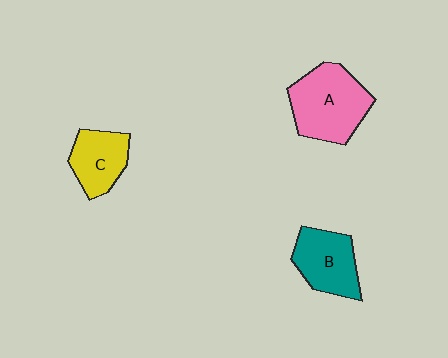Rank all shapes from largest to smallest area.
From largest to smallest: A (pink), B (teal), C (yellow).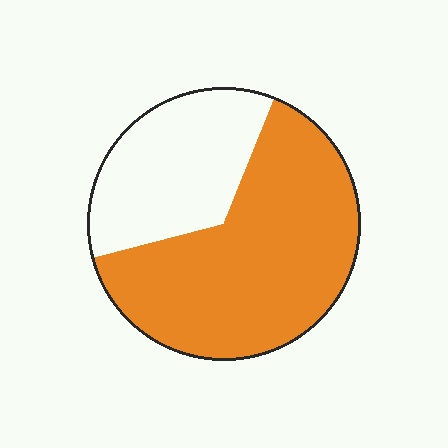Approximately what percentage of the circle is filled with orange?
Approximately 65%.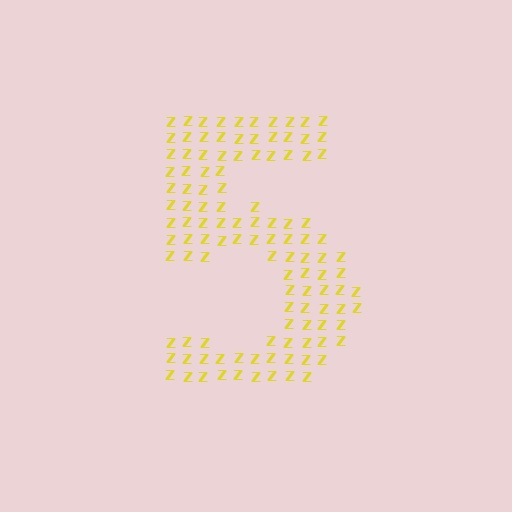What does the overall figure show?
The overall figure shows the digit 5.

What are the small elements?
The small elements are letter Z's.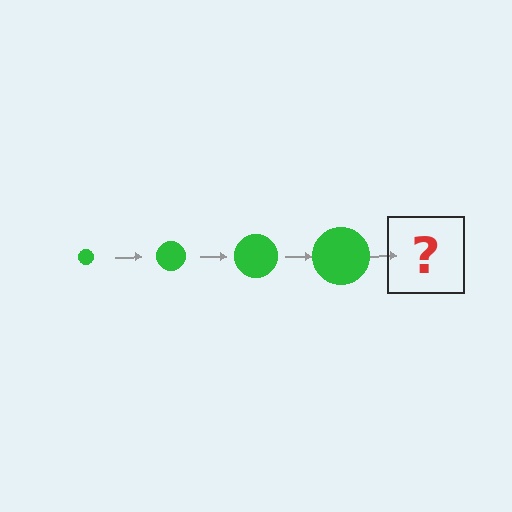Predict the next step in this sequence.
The next step is a green circle, larger than the previous one.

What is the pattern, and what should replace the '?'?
The pattern is that the circle gets progressively larger each step. The '?' should be a green circle, larger than the previous one.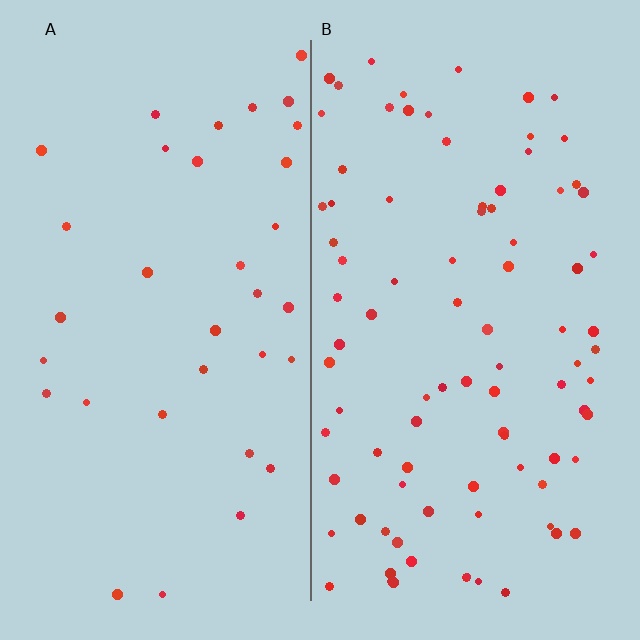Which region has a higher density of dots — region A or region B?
B (the right).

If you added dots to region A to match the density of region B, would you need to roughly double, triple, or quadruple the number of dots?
Approximately triple.